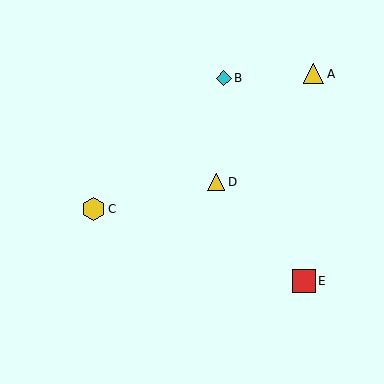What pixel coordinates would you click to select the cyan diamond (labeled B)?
Click at (224, 78) to select the cyan diamond B.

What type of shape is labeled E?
Shape E is a red square.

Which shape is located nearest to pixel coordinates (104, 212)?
The yellow hexagon (labeled C) at (93, 209) is nearest to that location.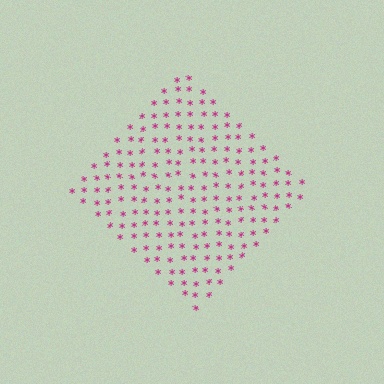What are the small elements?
The small elements are asterisks.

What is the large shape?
The large shape is a diamond.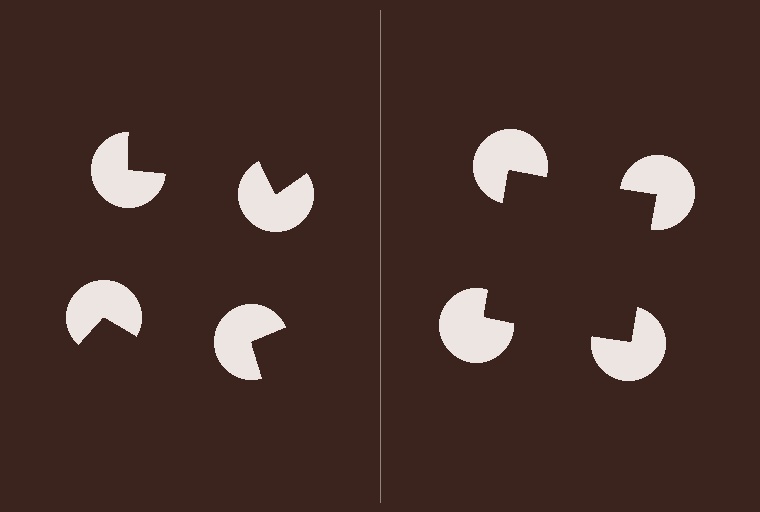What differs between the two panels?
The pac-man discs are positioned identically on both sides; only the wedge orientations differ. On the right they align to a square; on the left they are misaligned.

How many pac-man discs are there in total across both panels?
8 — 4 on each side.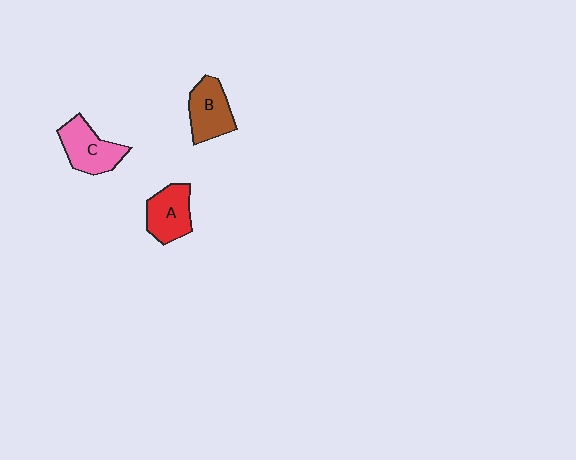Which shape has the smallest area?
Shape A (red).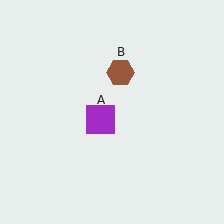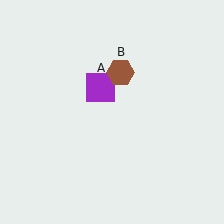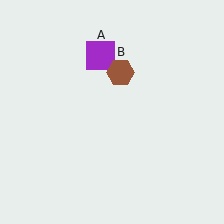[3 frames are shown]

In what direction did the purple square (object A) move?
The purple square (object A) moved up.